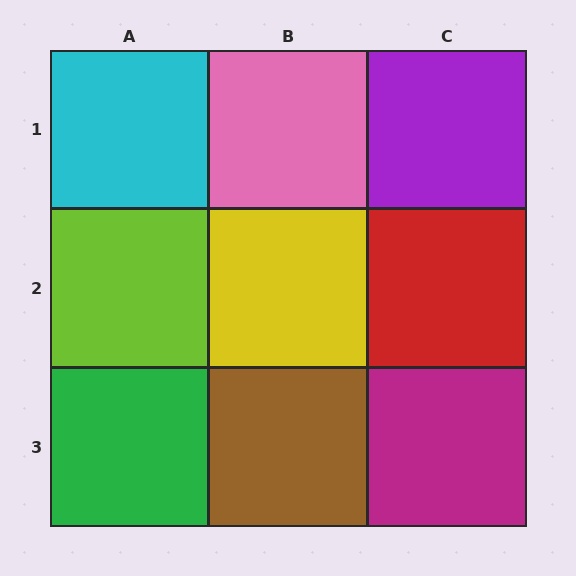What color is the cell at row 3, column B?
Brown.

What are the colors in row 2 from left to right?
Lime, yellow, red.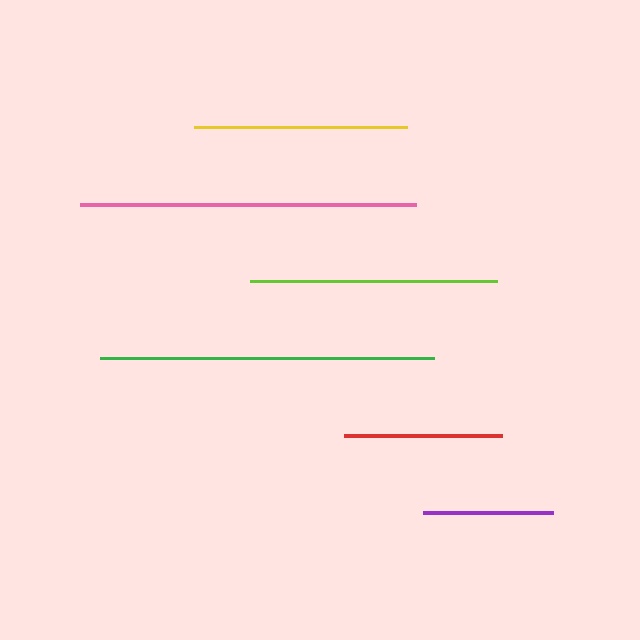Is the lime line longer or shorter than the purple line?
The lime line is longer than the purple line.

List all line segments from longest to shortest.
From longest to shortest: pink, green, lime, yellow, red, purple.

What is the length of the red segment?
The red segment is approximately 158 pixels long.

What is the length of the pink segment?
The pink segment is approximately 336 pixels long.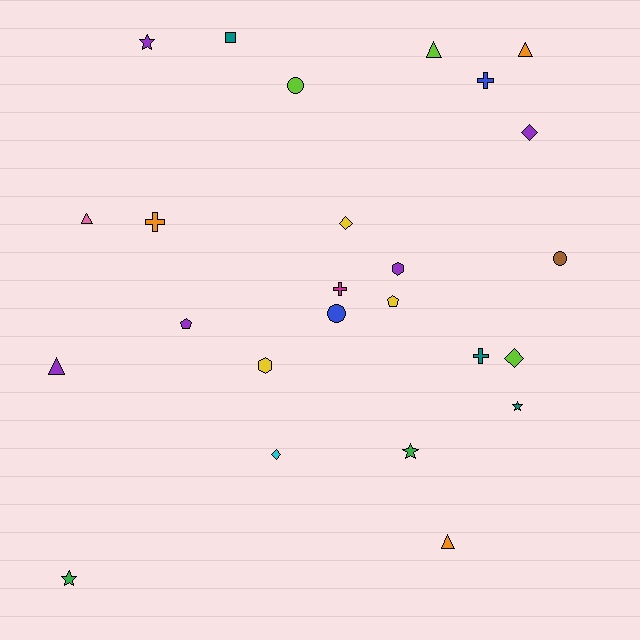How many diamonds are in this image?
There are 4 diamonds.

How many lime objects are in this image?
There are 3 lime objects.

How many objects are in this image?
There are 25 objects.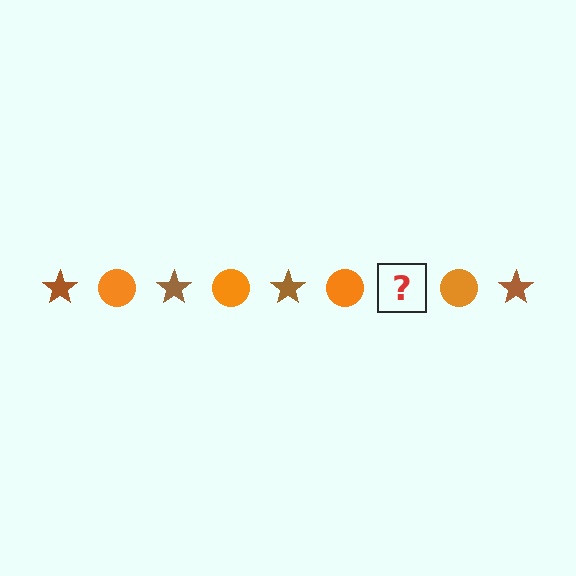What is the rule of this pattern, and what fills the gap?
The rule is that the pattern alternates between brown star and orange circle. The gap should be filled with a brown star.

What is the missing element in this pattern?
The missing element is a brown star.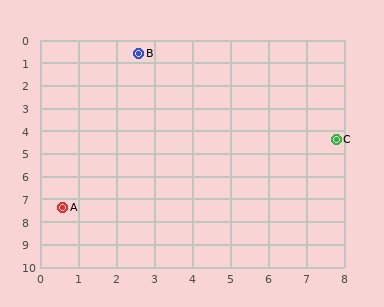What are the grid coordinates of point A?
Point A is at approximately (0.6, 7.4).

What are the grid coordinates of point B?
Point B is at approximately (2.6, 0.6).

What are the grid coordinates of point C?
Point C is at approximately (7.8, 4.4).